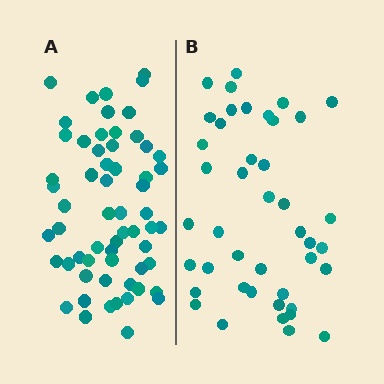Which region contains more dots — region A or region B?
Region A (the left region) has more dots.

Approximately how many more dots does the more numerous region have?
Region A has approximately 15 more dots than region B.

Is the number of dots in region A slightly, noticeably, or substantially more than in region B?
Region A has noticeably more, but not dramatically so. The ratio is roughly 1.4 to 1.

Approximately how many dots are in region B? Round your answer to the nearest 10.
About 40 dots. (The exact count is 43, which rounds to 40.)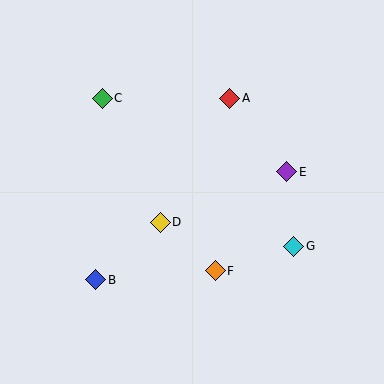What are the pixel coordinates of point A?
Point A is at (230, 98).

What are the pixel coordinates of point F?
Point F is at (215, 271).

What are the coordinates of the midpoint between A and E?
The midpoint between A and E is at (258, 135).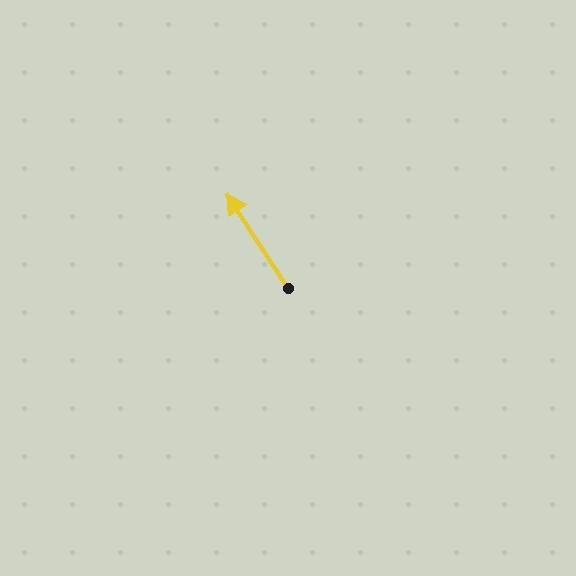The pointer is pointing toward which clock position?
Roughly 11 o'clock.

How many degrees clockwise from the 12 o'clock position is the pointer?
Approximately 327 degrees.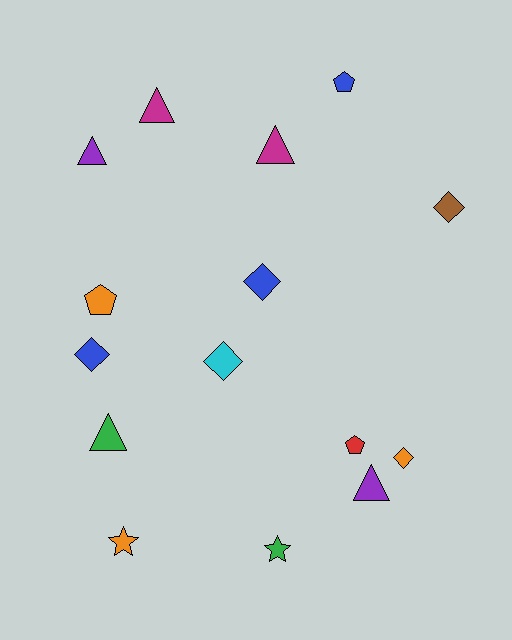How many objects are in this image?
There are 15 objects.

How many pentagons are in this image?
There are 3 pentagons.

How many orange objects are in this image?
There are 3 orange objects.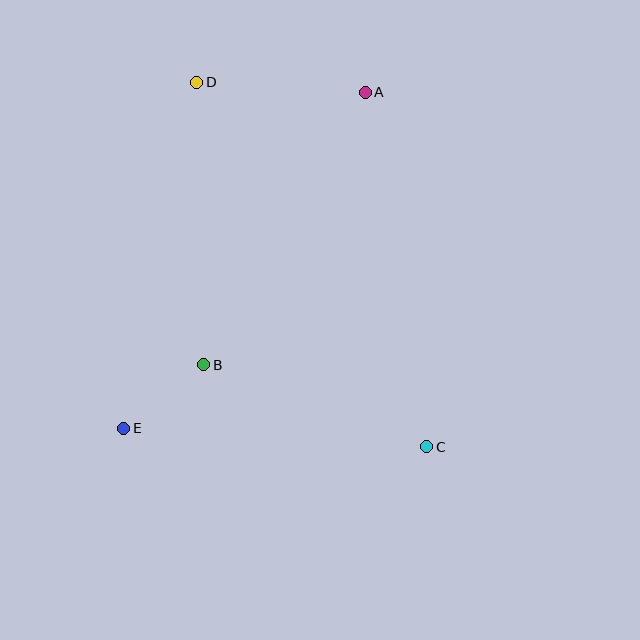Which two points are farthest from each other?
Points C and D are farthest from each other.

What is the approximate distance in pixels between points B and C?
The distance between B and C is approximately 237 pixels.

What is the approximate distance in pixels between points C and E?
The distance between C and E is approximately 303 pixels.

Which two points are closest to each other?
Points B and E are closest to each other.